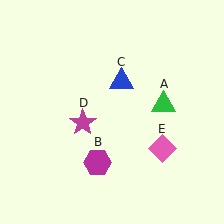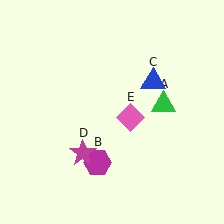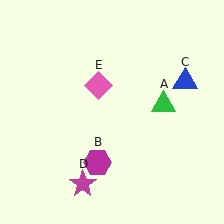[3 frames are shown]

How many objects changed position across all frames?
3 objects changed position: blue triangle (object C), magenta star (object D), pink diamond (object E).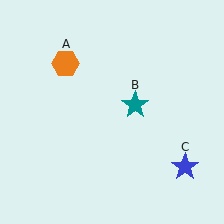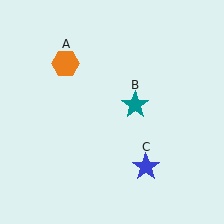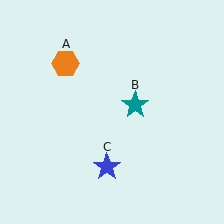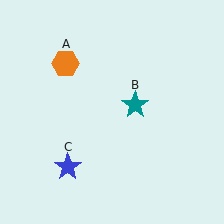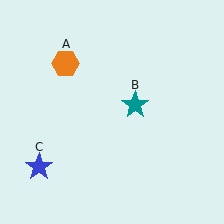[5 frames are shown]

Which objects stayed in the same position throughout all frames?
Orange hexagon (object A) and teal star (object B) remained stationary.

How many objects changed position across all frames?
1 object changed position: blue star (object C).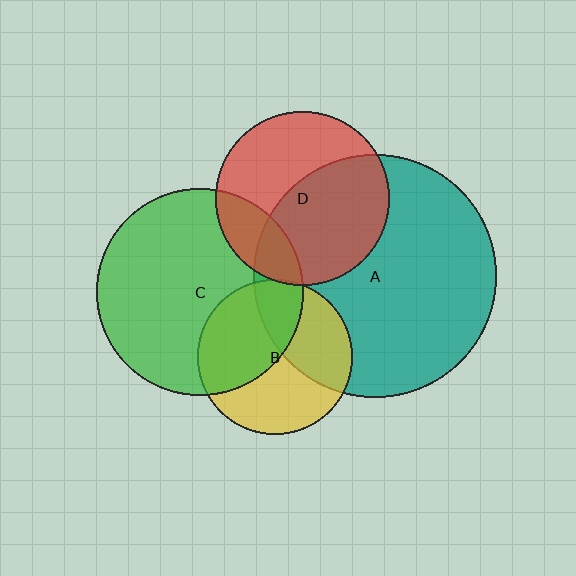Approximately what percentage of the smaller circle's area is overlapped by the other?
Approximately 45%.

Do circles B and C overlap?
Yes.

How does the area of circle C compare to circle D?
Approximately 1.4 times.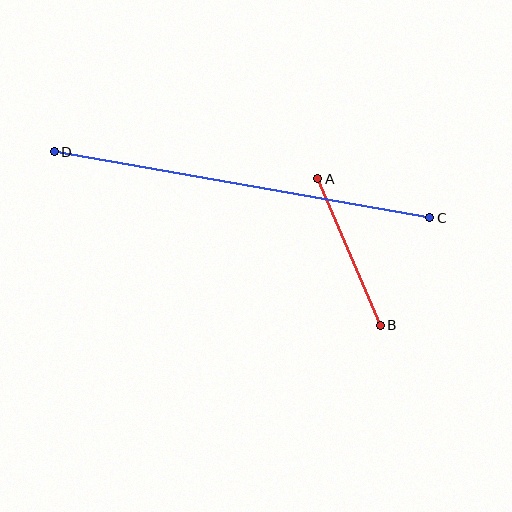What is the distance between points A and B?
The distance is approximately 159 pixels.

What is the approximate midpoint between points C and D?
The midpoint is at approximately (242, 185) pixels.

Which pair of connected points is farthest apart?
Points C and D are farthest apart.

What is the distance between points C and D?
The distance is approximately 381 pixels.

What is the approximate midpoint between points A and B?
The midpoint is at approximately (349, 252) pixels.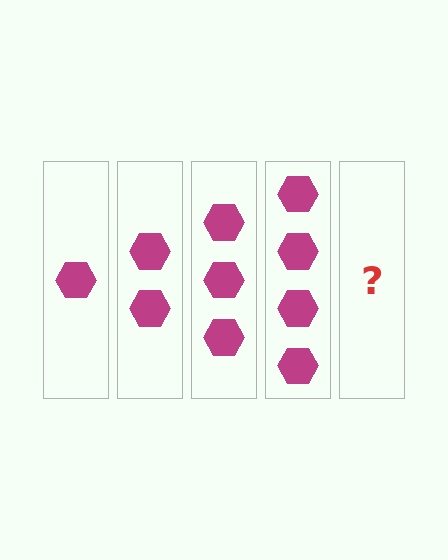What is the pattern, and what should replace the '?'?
The pattern is that each step adds one more hexagon. The '?' should be 5 hexagons.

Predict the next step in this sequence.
The next step is 5 hexagons.